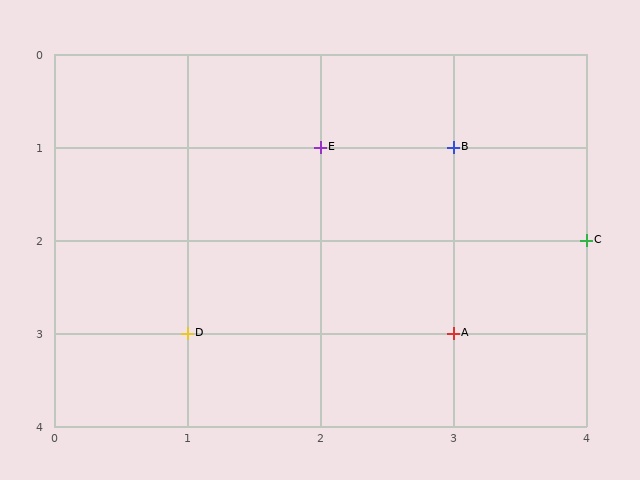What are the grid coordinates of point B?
Point B is at grid coordinates (3, 1).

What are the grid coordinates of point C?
Point C is at grid coordinates (4, 2).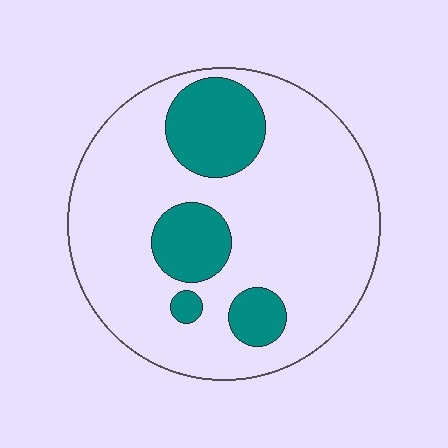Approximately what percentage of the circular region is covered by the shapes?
Approximately 20%.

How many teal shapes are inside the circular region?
4.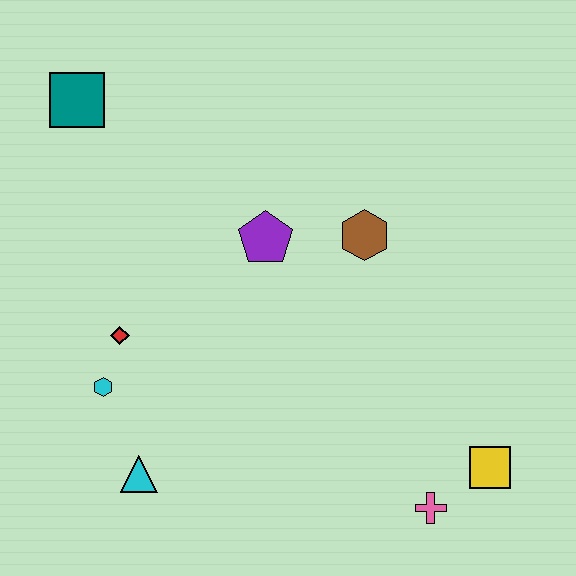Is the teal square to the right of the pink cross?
No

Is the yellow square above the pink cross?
Yes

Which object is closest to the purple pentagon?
The brown hexagon is closest to the purple pentagon.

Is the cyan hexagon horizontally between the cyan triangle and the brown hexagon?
No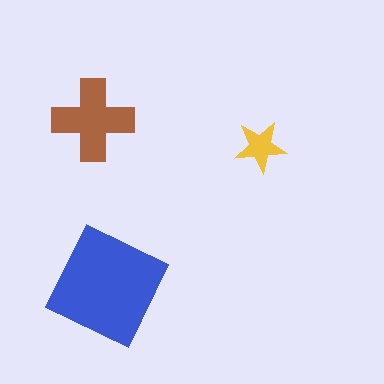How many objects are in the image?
There are 3 objects in the image.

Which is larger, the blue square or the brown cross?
The blue square.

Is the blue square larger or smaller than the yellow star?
Larger.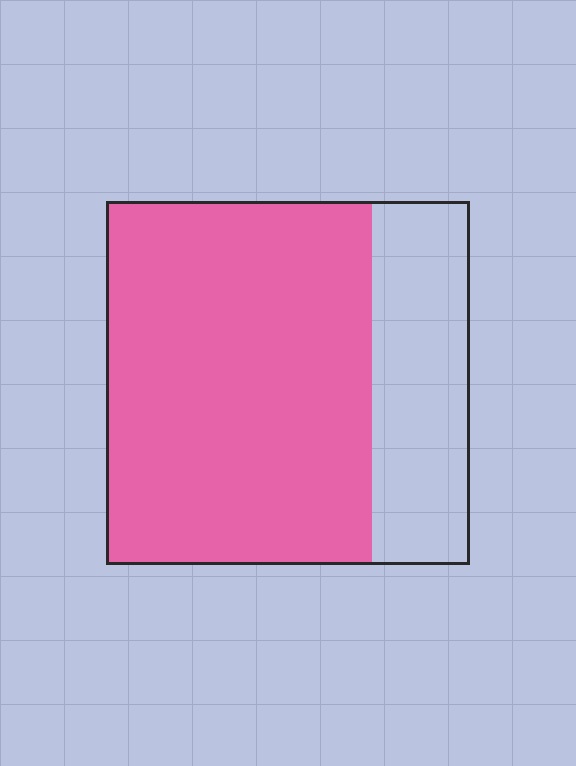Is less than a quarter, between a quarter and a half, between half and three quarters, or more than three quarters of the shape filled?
Between half and three quarters.